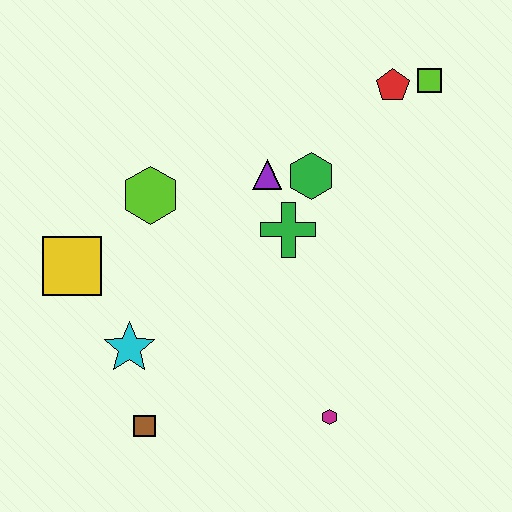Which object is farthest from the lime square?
The brown square is farthest from the lime square.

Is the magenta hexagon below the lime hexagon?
Yes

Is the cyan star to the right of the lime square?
No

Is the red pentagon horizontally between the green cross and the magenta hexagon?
No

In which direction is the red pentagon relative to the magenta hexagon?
The red pentagon is above the magenta hexagon.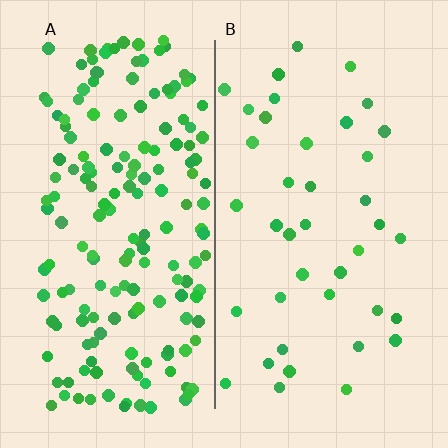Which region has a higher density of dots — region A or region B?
A (the left).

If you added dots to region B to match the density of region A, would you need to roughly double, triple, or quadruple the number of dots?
Approximately quadruple.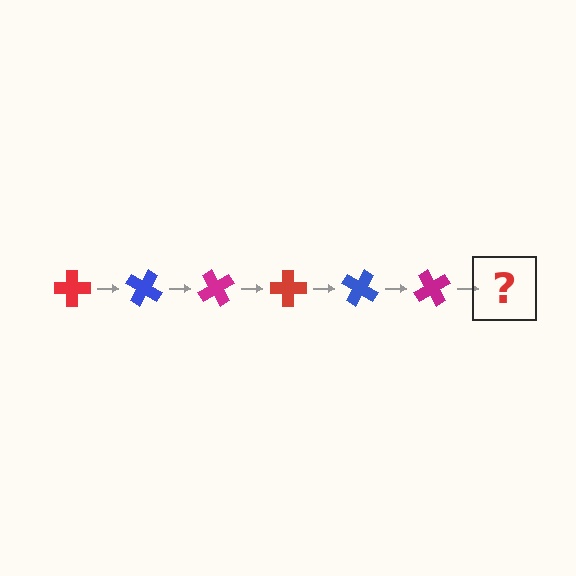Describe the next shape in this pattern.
It should be a red cross, rotated 180 degrees from the start.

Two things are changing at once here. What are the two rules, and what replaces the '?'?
The two rules are that it rotates 30 degrees each step and the color cycles through red, blue, and magenta. The '?' should be a red cross, rotated 180 degrees from the start.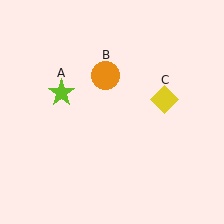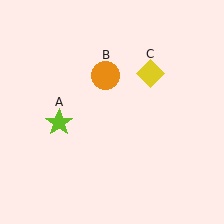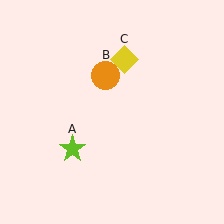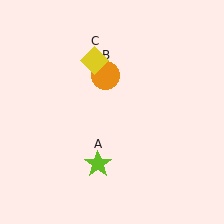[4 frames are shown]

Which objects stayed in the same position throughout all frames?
Orange circle (object B) remained stationary.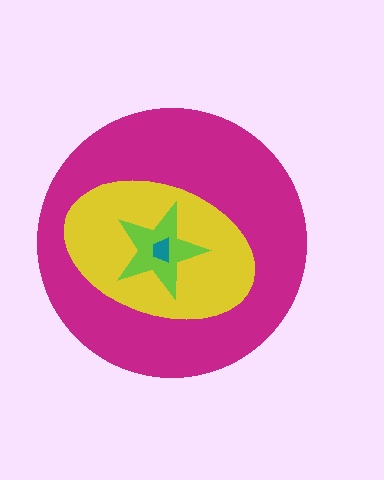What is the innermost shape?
The teal trapezoid.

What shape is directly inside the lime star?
The teal trapezoid.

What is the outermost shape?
The magenta circle.